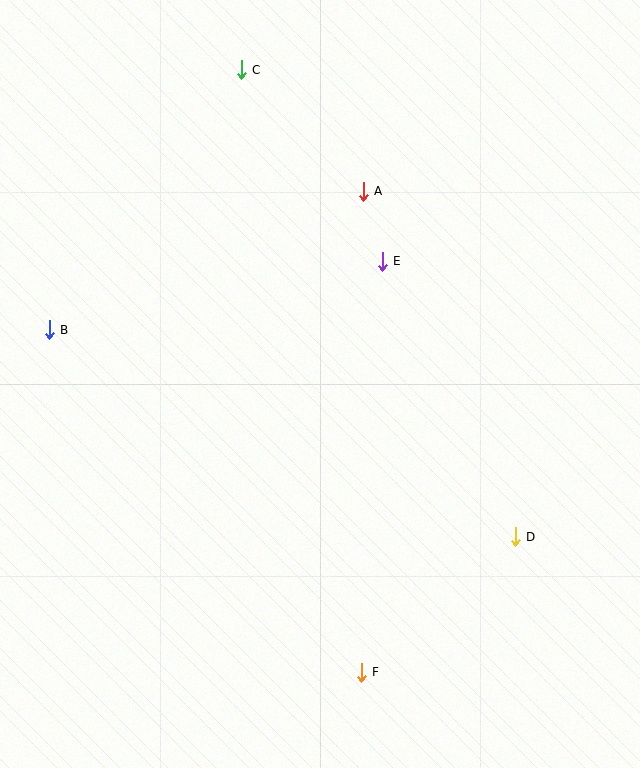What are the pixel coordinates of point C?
Point C is at (241, 70).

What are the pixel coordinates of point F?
Point F is at (361, 672).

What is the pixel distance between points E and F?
The distance between E and F is 412 pixels.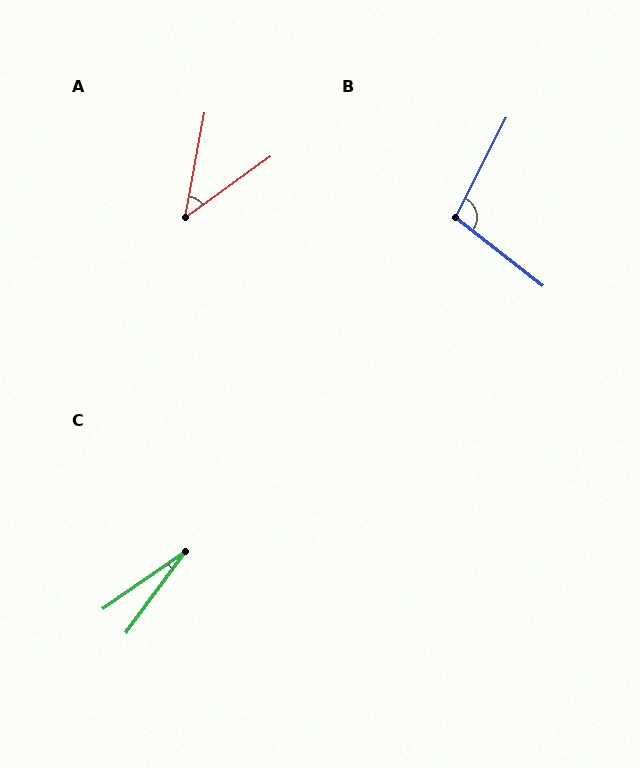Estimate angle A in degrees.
Approximately 44 degrees.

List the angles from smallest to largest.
C (19°), A (44°), B (101°).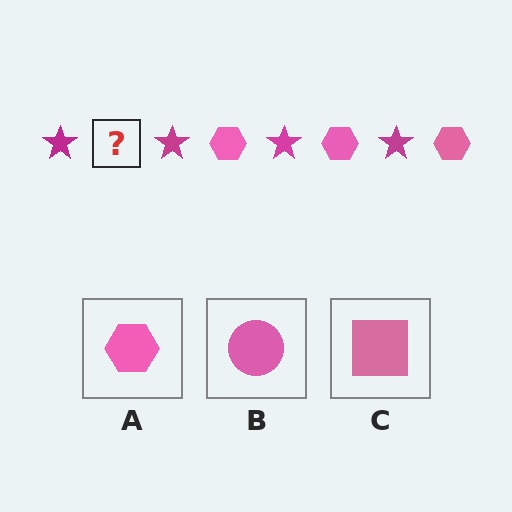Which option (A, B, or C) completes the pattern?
A.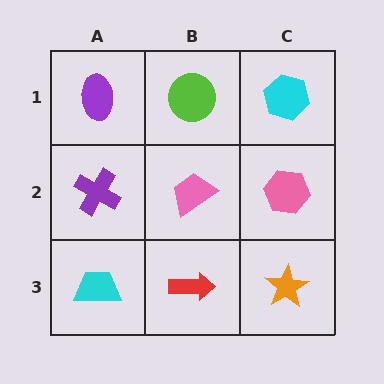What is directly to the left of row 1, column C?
A lime circle.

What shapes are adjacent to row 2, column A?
A purple ellipse (row 1, column A), a cyan trapezoid (row 3, column A), a pink trapezoid (row 2, column B).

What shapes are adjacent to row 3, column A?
A purple cross (row 2, column A), a red arrow (row 3, column B).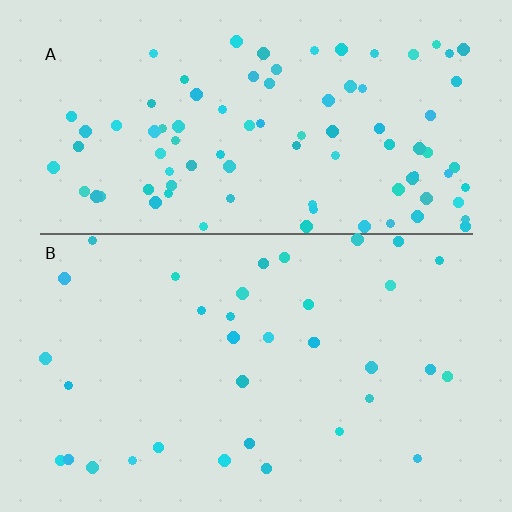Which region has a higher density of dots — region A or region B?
A (the top).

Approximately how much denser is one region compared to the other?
Approximately 2.6× — region A over region B.